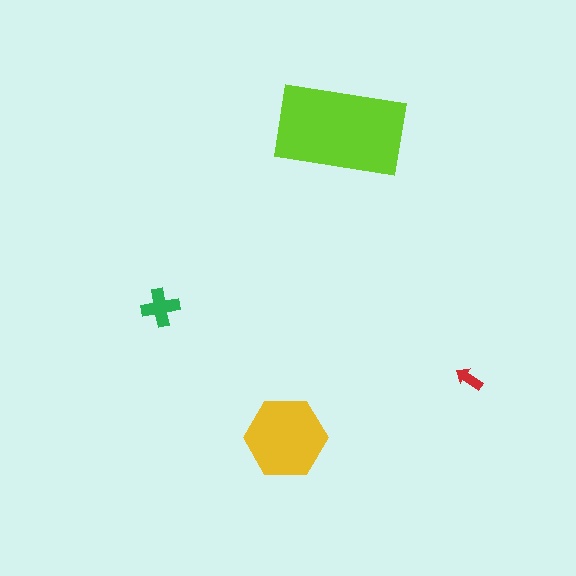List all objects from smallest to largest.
The red arrow, the green cross, the yellow hexagon, the lime rectangle.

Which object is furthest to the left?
The green cross is leftmost.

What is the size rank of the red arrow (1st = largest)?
4th.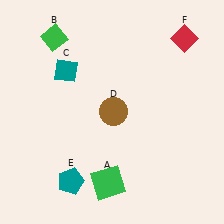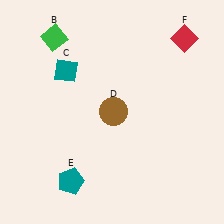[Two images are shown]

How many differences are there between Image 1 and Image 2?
There is 1 difference between the two images.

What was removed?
The green square (A) was removed in Image 2.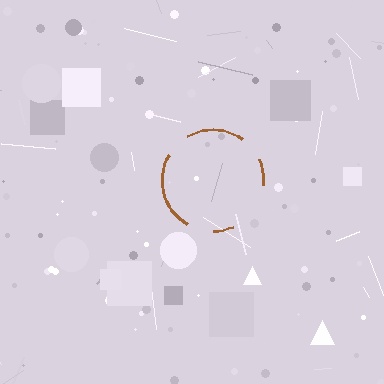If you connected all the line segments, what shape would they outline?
They would outline a circle.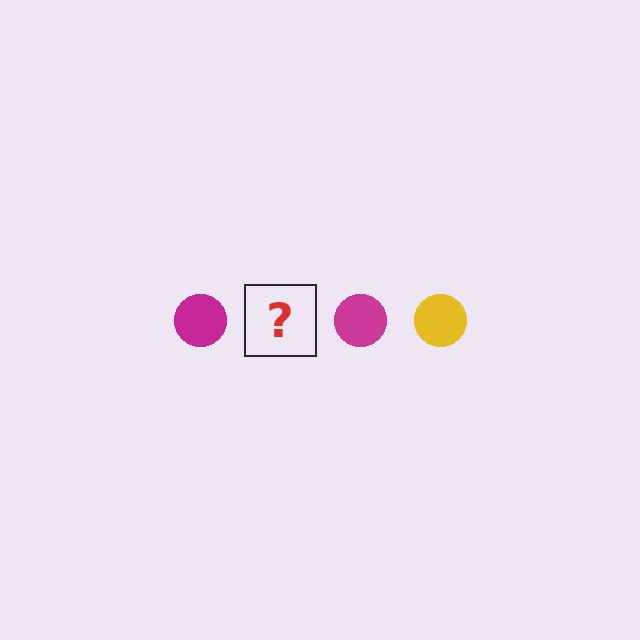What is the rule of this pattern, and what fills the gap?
The rule is that the pattern cycles through magenta, yellow circles. The gap should be filled with a yellow circle.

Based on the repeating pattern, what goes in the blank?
The blank should be a yellow circle.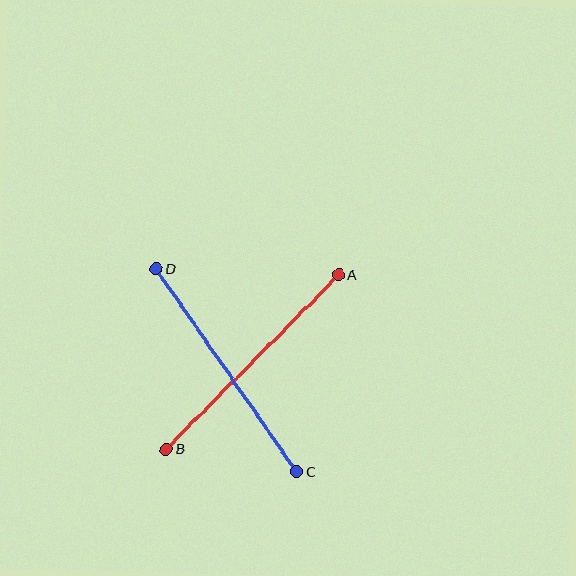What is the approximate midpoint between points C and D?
The midpoint is at approximately (227, 370) pixels.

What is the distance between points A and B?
The distance is approximately 245 pixels.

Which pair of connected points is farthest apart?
Points C and D are farthest apart.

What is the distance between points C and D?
The distance is approximately 246 pixels.